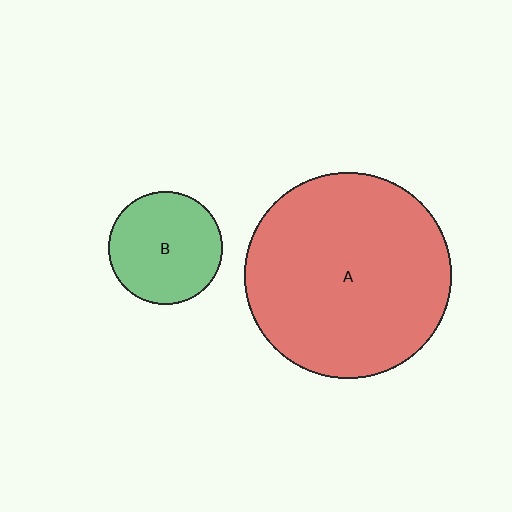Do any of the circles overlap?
No, none of the circles overlap.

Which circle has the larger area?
Circle A (red).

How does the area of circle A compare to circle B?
Approximately 3.3 times.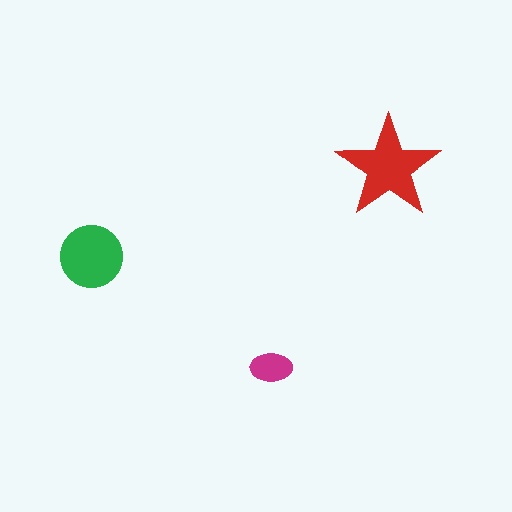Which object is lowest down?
The magenta ellipse is bottommost.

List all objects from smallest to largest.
The magenta ellipse, the green circle, the red star.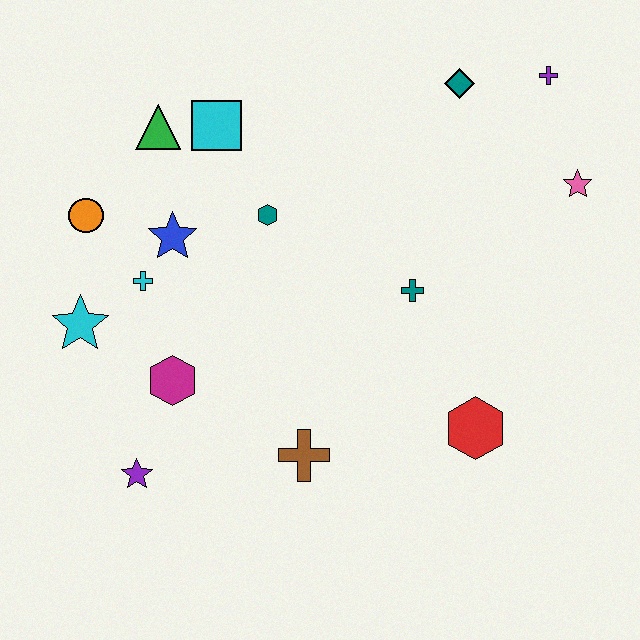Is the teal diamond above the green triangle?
Yes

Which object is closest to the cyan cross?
The blue star is closest to the cyan cross.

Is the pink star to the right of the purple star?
Yes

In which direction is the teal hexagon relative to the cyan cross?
The teal hexagon is to the right of the cyan cross.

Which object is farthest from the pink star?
The purple star is farthest from the pink star.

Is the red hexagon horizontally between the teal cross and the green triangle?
No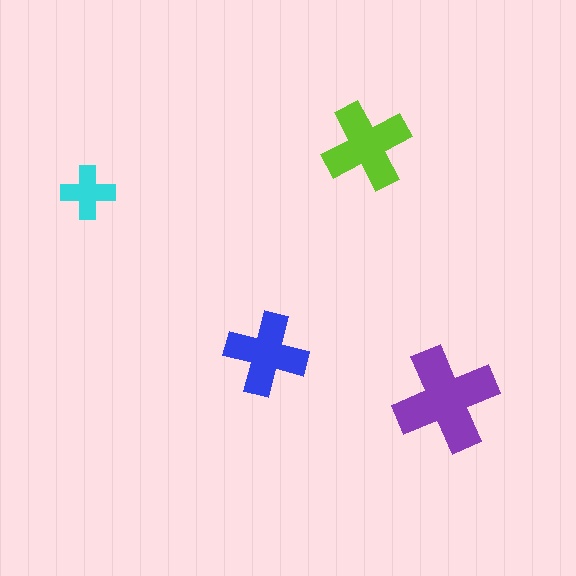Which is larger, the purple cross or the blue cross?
The purple one.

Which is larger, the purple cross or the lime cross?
The purple one.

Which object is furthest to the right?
The purple cross is rightmost.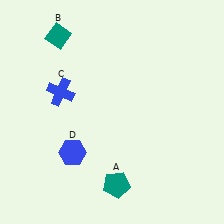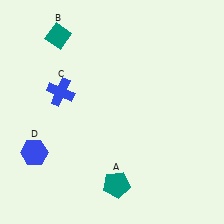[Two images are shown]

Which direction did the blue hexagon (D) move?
The blue hexagon (D) moved left.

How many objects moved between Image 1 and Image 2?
1 object moved between the two images.